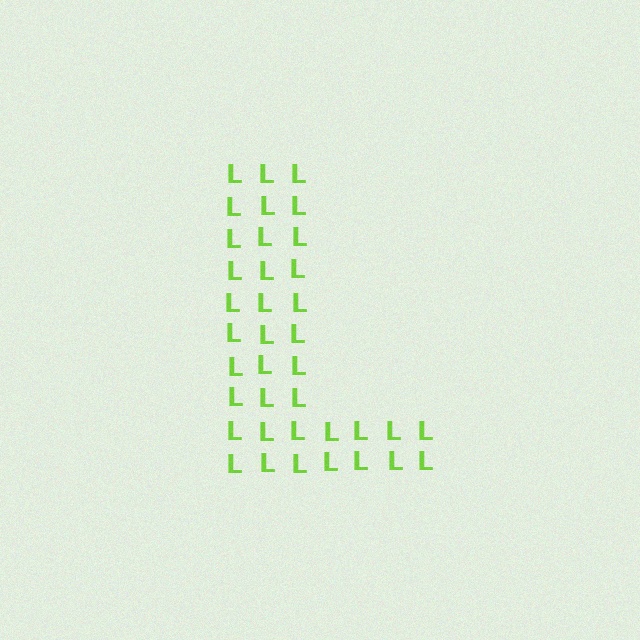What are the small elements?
The small elements are letter L's.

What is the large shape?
The large shape is the letter L.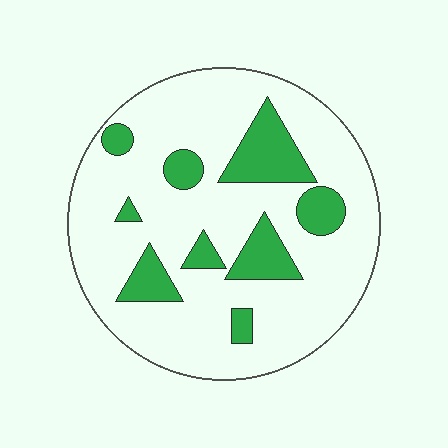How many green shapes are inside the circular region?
9.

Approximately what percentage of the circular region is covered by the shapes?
Approximately 20%.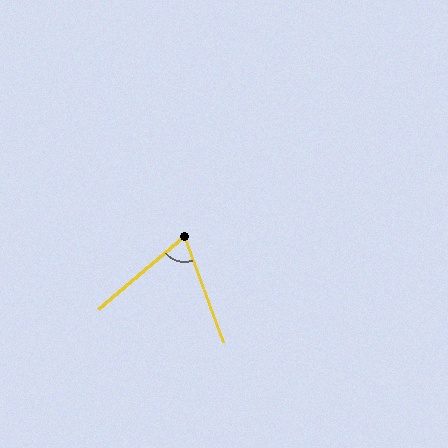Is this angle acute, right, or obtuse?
It is acute.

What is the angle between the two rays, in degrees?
Approximately 70 degrees.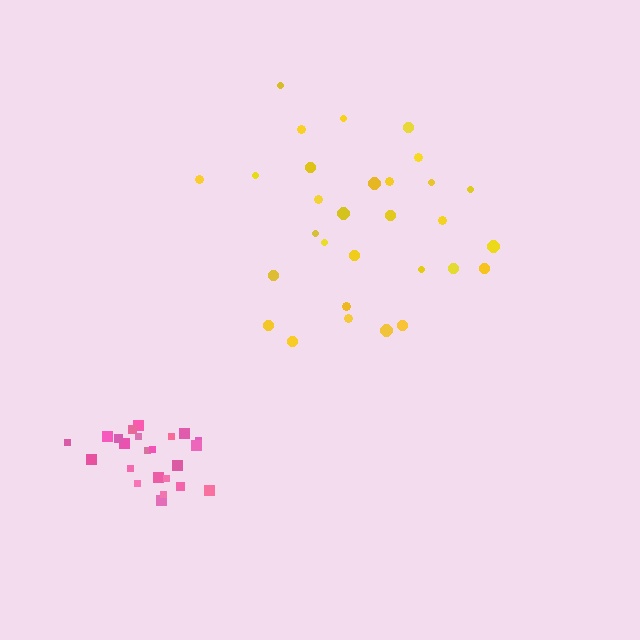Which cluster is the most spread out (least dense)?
Yellow.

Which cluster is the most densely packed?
Pink.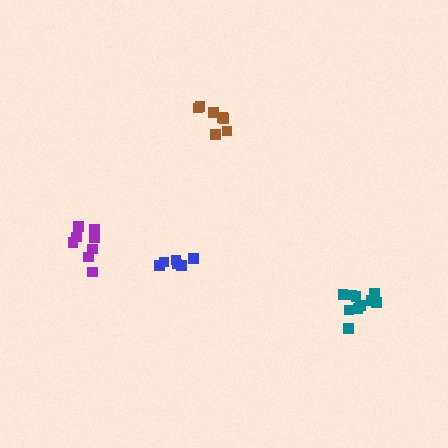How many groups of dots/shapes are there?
There are 4 groups.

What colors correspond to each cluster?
The clusters are colored: brown, purple, blue, teal.